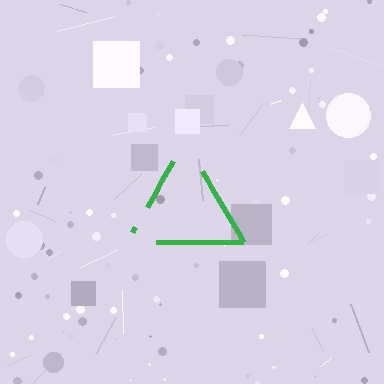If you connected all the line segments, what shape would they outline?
They would outline a triangle.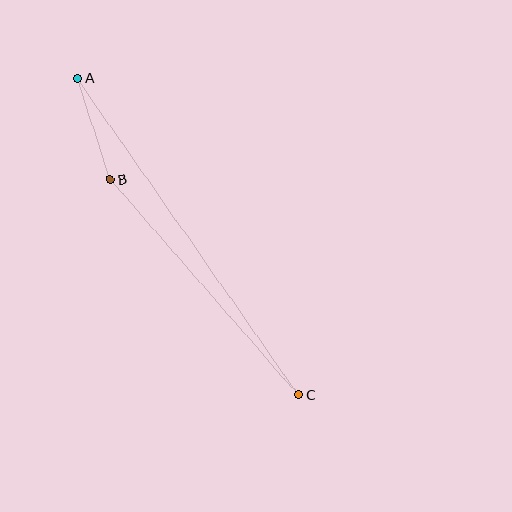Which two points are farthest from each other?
Points A and C are farthest from each other.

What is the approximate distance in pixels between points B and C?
The distance between B and C is approximately 286 pixels.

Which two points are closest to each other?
Points A and B are closest to each other.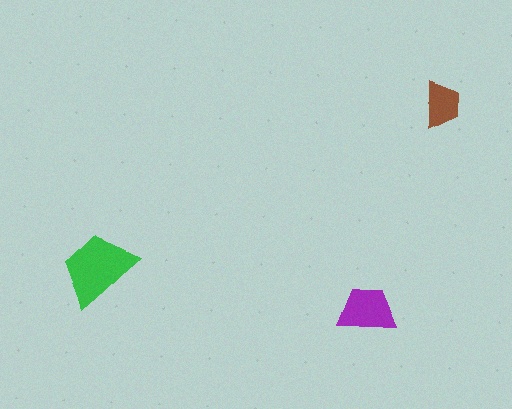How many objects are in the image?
There are 3 objects in the image.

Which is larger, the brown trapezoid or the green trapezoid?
The green one.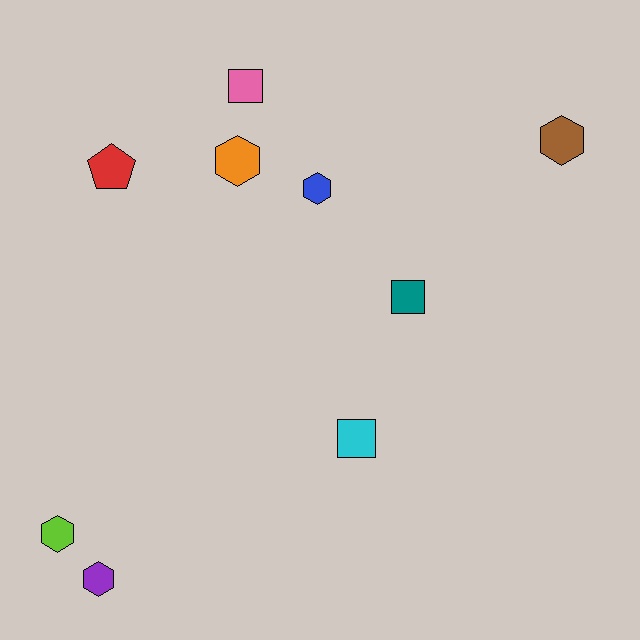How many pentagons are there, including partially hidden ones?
There is 1 pentagon.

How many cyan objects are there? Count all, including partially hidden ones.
There is 1 cyan object.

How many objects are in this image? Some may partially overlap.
There are 9 objects.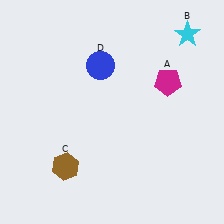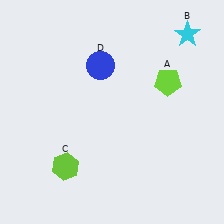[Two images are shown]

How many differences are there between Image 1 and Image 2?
There are 2 differences between the two images.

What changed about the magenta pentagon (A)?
In Image 1, A is magenta. In Image 2, it changed to lime.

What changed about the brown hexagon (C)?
In Image 1, C is brown. In Image 2, it changed to lime.